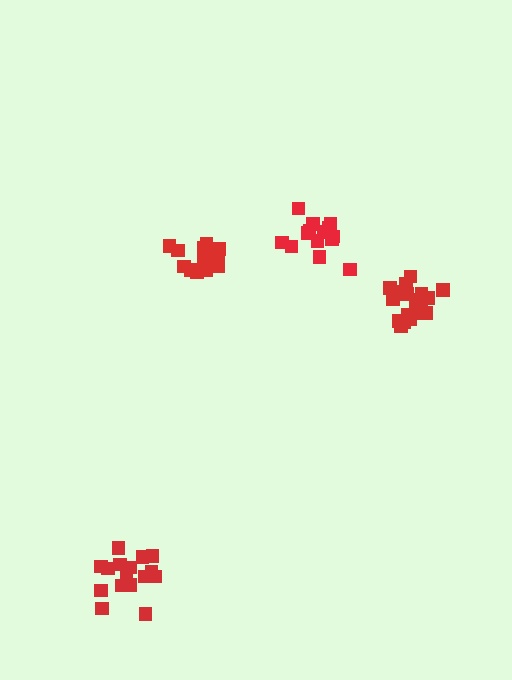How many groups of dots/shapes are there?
There are 4 groups.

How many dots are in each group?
Group 1: 16 dots, Group 2: 20 dots, Group 3: 18 dots, Group 4: 15 dots (69 total).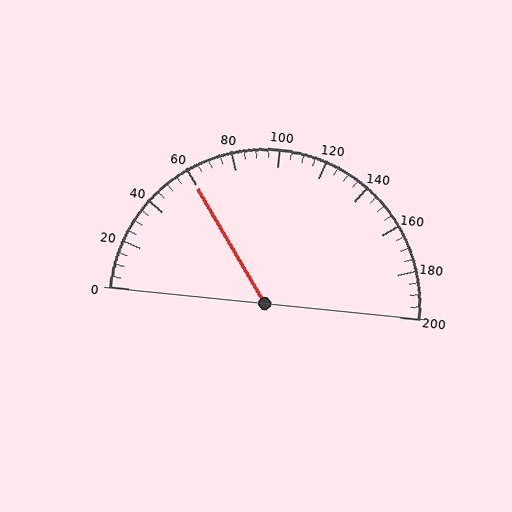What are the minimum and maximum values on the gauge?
The gauge ranges from 0 to 200.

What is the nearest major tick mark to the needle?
The nearest major tick mark is 60.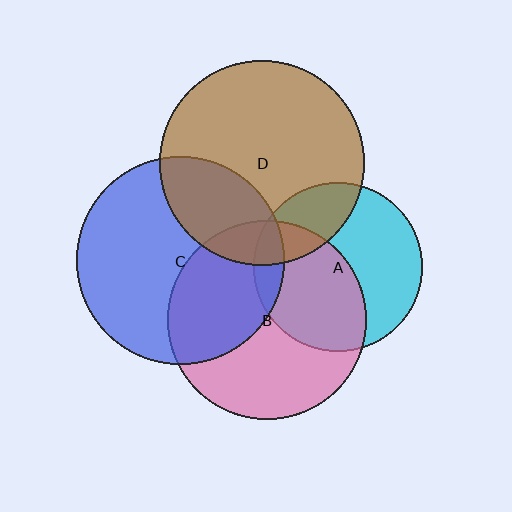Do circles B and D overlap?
Yes.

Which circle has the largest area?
Circle C (blue).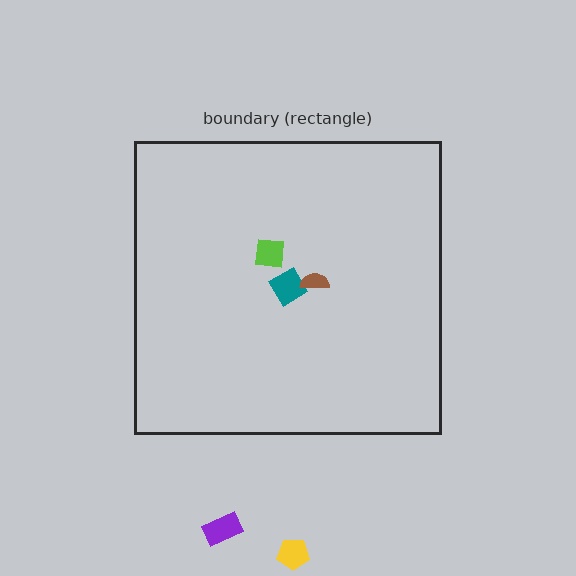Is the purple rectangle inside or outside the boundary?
Outside.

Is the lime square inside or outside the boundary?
Inside.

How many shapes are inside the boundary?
3 inside, 2 outside.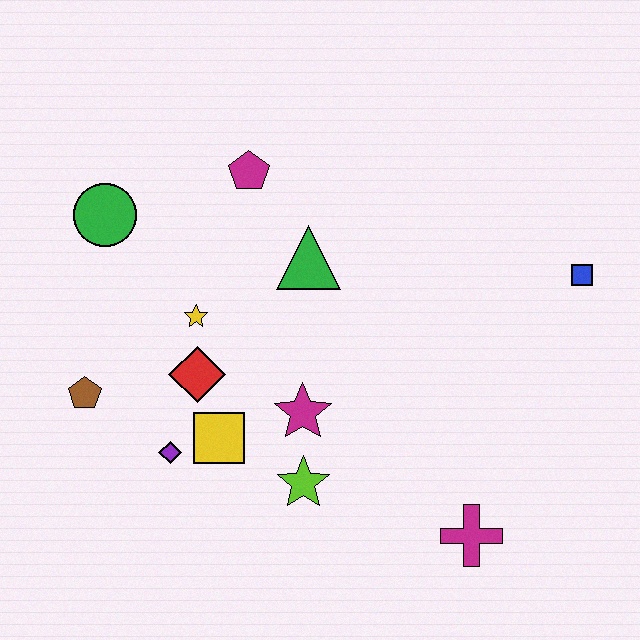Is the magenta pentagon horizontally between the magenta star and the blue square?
No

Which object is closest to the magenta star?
The lime star is closest to the magenta star.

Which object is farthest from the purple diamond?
The blue square is farthest from the purple diamond.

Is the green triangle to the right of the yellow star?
Yes